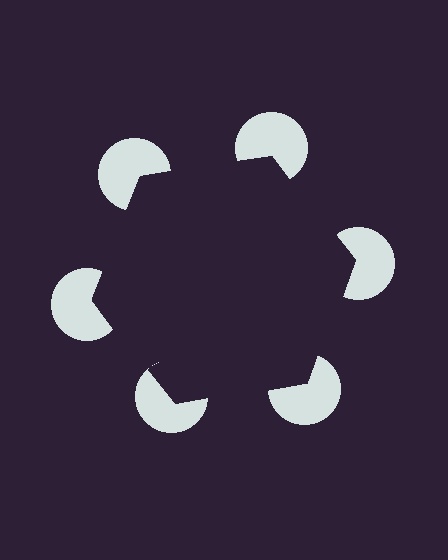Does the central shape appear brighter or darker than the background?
It typically appears slightly darker than the background, even though no actual brightness change is drawn.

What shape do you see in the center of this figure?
An illusory hexagon — its edges are inferred from the aligned wedge cuts in the pac-man discs, not physically drawn.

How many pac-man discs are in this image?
There are 6 — one at each vertex of the illusory hexagon.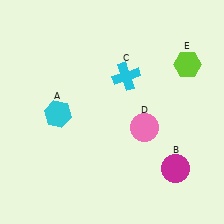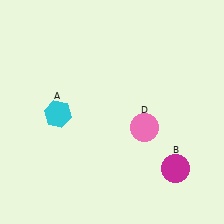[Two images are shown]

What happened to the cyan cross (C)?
The cyan cross (C) was removed in Image 2. It was in the top-right area of Image 1.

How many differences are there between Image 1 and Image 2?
There are 2 differences between the two images.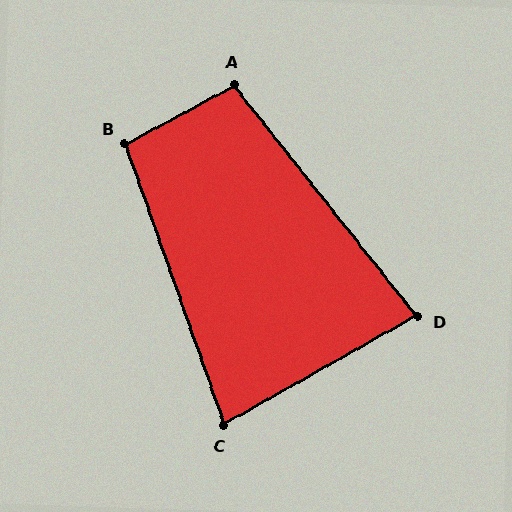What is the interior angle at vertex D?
Approximately 81 degrees (acute).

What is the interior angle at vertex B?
Approximately 99 degrees (obtuse).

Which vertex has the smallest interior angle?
C, at approximately 80 degrees.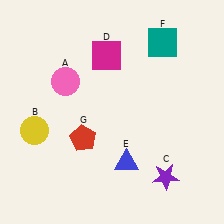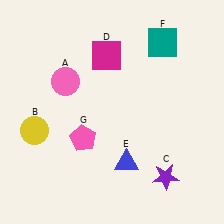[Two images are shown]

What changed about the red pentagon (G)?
In Image 1, G is red. In Image 2, it changed to pink.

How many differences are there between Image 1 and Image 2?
There is 1 difference between the two images.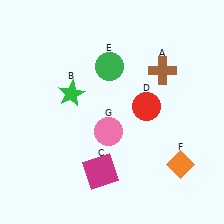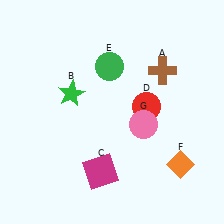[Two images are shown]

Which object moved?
The pink circle (G) moved right.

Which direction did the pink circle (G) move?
The pink circle (G) moved right.